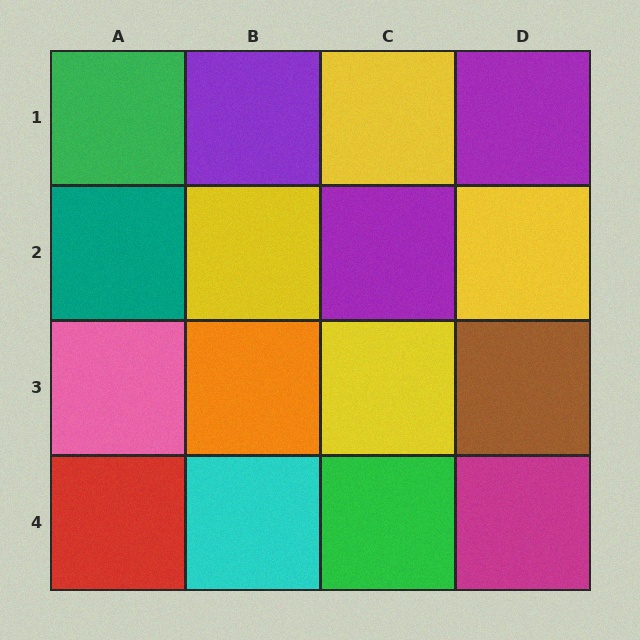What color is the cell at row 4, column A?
Red.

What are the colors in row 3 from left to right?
Pink, orange, yellow, brown.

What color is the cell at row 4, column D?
Magenta.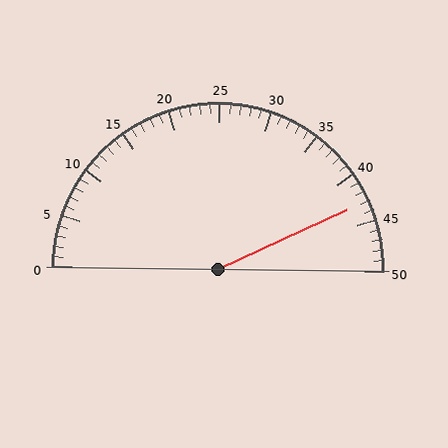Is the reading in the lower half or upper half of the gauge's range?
The reading is in the upper half of the range (0 to 50).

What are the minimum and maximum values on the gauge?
The gauge ranges from 0 to 50.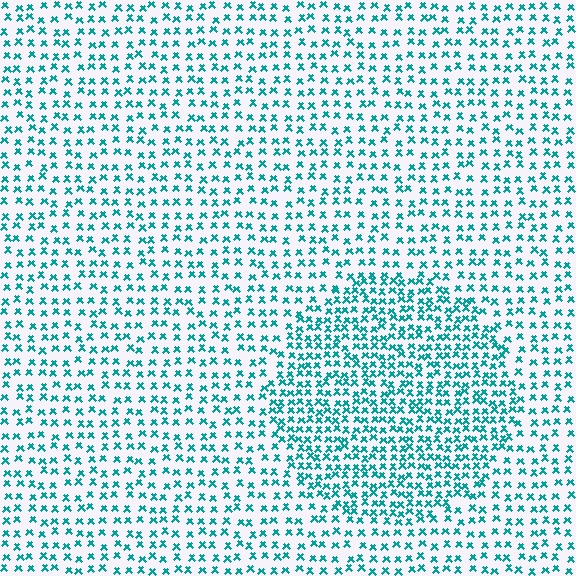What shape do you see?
I see a circle.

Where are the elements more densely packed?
The elements are more densely packed inside the circle boundary.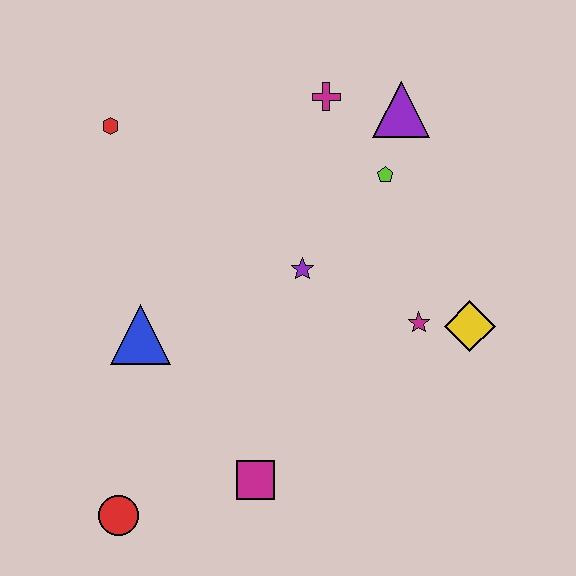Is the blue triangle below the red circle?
No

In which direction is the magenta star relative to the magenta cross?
The magenta star is below the magenta cross.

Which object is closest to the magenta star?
The yellow diamond is closest to the magenta star.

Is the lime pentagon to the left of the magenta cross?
No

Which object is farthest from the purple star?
The red circle is farthest from the purple star.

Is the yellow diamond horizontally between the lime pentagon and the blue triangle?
No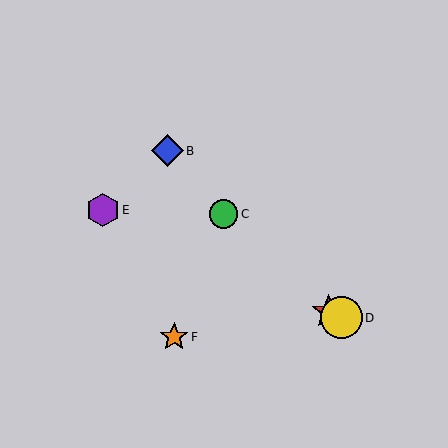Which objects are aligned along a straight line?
Objects A, D, E are aligned along a straight line.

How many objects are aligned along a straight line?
3 objects (A, D, E) are aligned along a straight line.